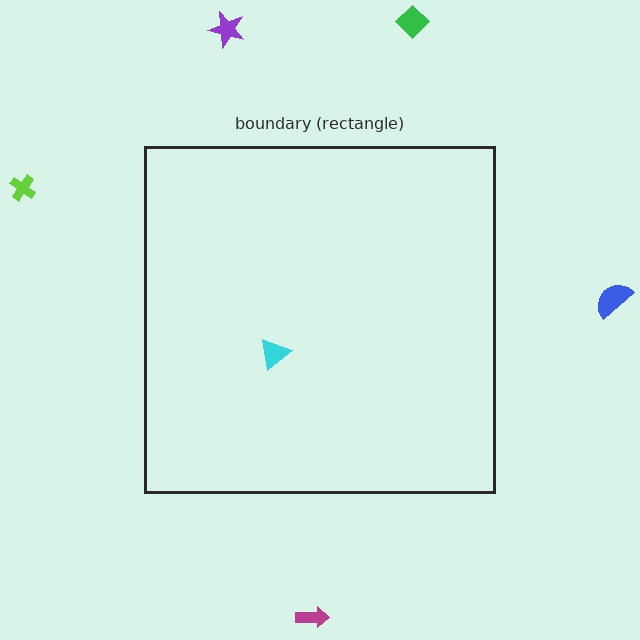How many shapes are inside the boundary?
1 inside, 5 outside.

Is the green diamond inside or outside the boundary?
Outside.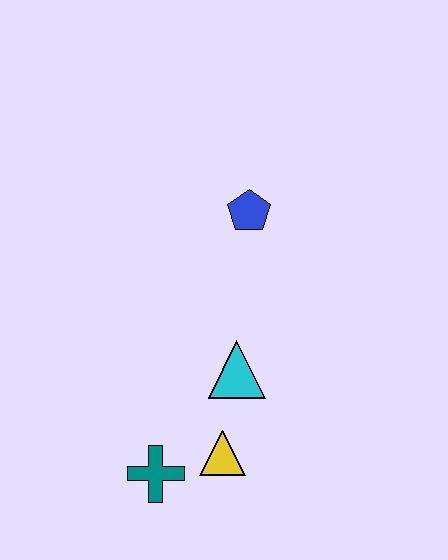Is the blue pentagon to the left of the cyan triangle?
No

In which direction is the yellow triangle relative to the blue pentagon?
The yellow triangle is below the blue pentagon.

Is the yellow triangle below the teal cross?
No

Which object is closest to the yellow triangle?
The teal cross is closest to the yellow triangle.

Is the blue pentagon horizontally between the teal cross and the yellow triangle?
No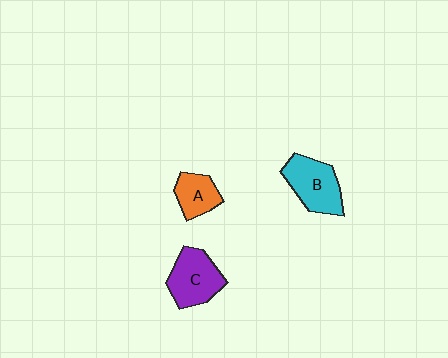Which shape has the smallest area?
Shape A (orange).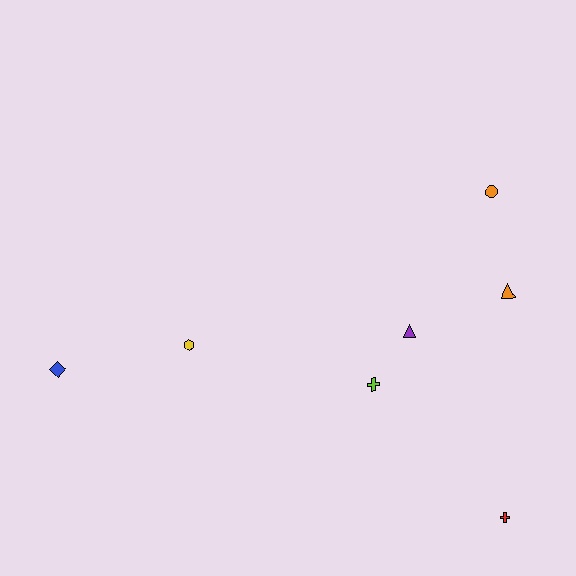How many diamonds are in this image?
There is 1 diamond.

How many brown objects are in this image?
There are no brown objects.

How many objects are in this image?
There are 7 objects.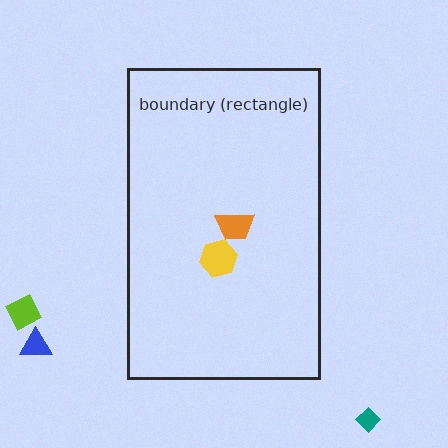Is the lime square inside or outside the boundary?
Outside.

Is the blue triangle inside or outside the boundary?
Outside.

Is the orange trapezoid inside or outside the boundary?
Inside.